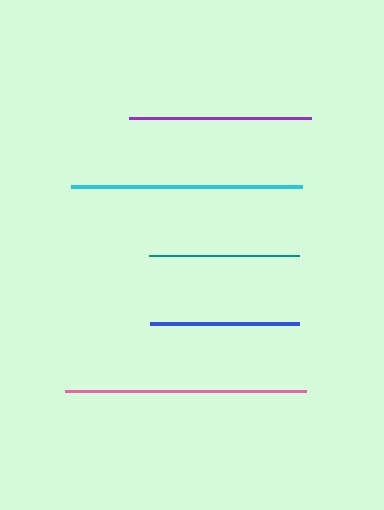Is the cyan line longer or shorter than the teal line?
The cyan line is longer than the teal line.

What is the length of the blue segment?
The blue segment is approximately 149 pixels long.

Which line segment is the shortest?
The blue line is the shortest at approximately 149 pixels.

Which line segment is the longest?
The pink line is the longest at approximately 241 pixels.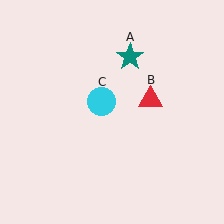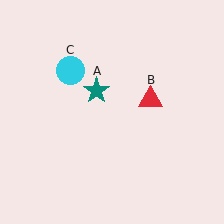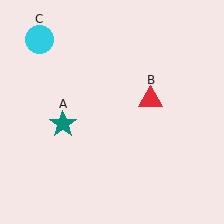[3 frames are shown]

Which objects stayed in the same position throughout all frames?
Red triangle (object B) remained stationary.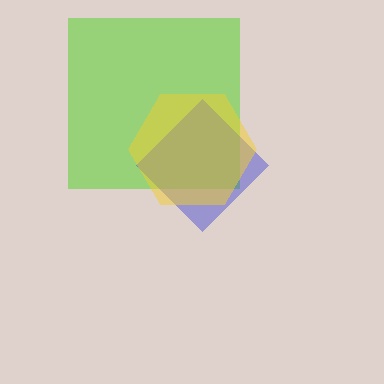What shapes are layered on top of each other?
The layered shapes are: a lime square, a blue diamond, a yellow hexagon.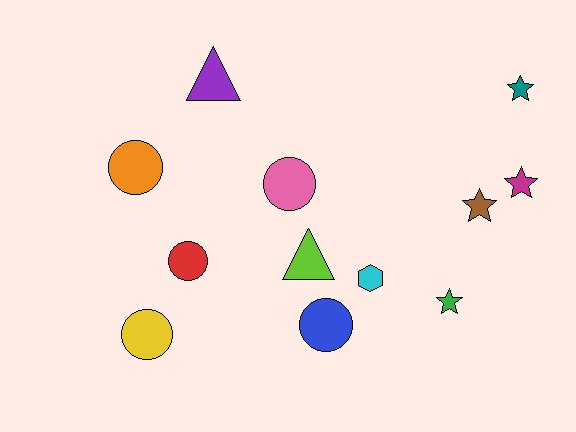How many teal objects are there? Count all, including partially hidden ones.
There is 1 teal object.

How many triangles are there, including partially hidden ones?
There are 2 triangles.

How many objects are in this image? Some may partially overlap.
There are 12 objects.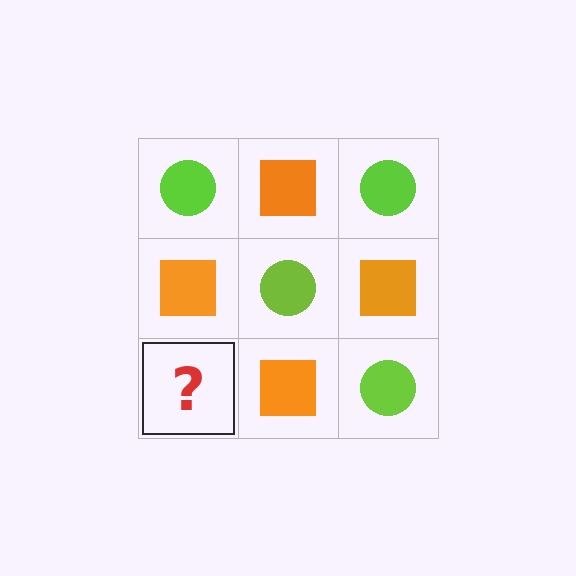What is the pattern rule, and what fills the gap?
The rule is that it alternates lime circle and orange square in a checkerboard pattern. The gap should be filled with a lime circle.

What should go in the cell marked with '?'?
The missing cell should contain a lime circle.